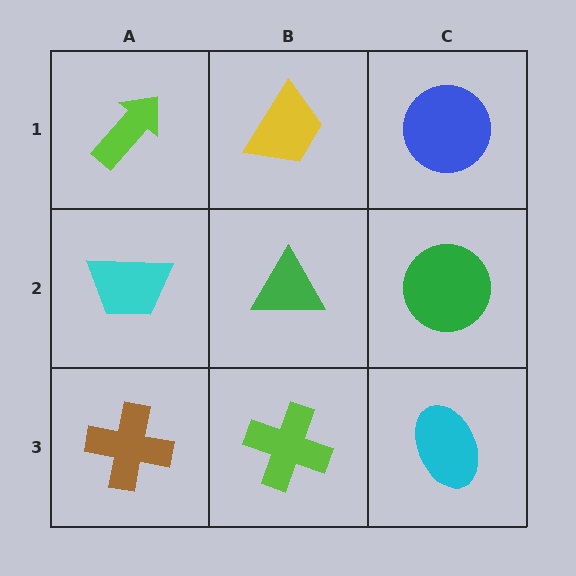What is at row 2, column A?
A cyan trapezoid.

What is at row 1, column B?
A yellow trapezoid.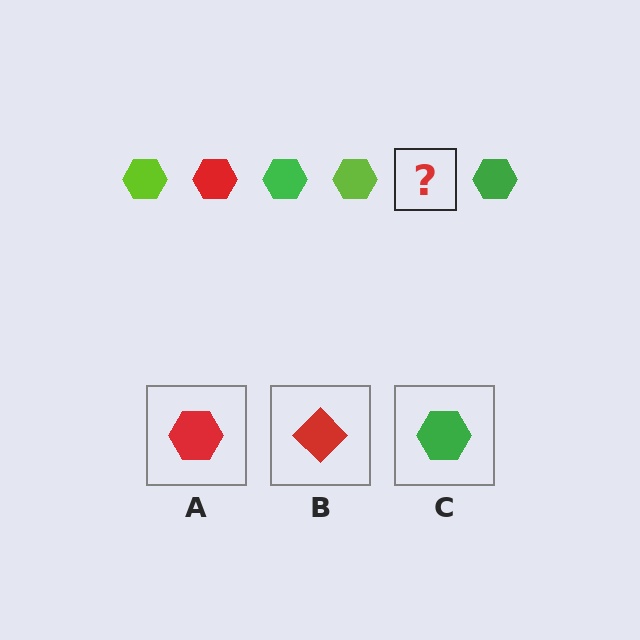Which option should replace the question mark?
Option A.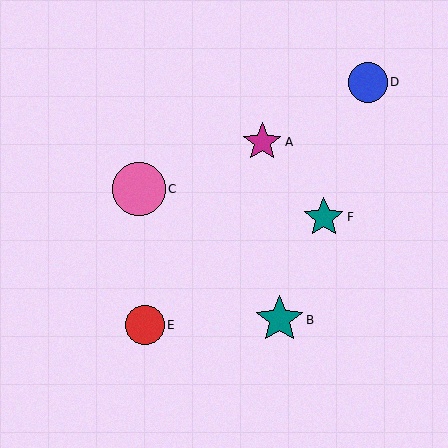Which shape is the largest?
The pink circle (labeled C) is the largest.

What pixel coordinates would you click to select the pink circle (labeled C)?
Click at (139, 189) to select the pink circle C.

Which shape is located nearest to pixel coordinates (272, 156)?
The magenta star (labeled A) at (262, 142) is nearest to that location.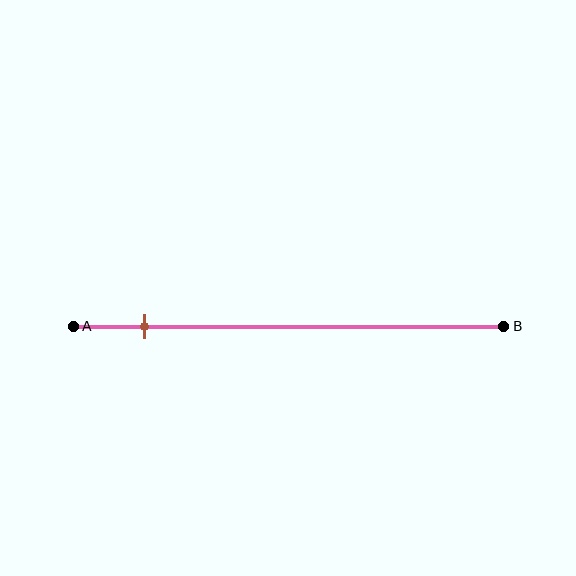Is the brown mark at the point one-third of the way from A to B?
No, the mark is at about 15% from A, not at the 33% one-third point.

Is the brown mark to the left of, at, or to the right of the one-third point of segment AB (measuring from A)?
The brown mark is to the left of the one-third point of segment AB.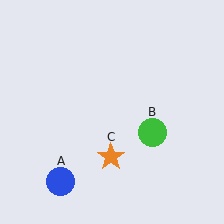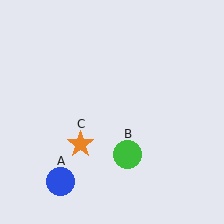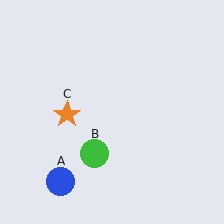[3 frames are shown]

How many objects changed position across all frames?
2 objects changed position: green circle (object B), orange star (object C).